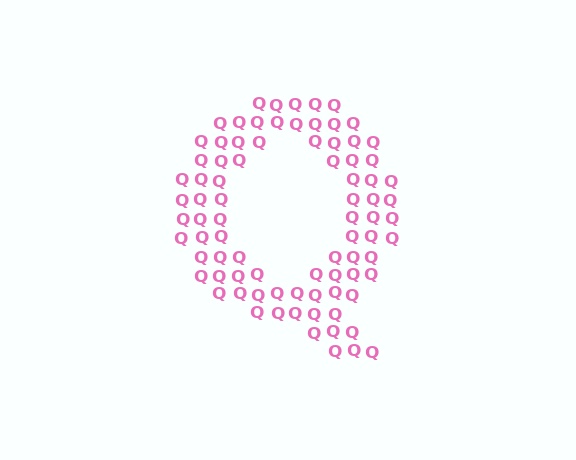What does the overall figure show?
The overall figure shows the letter Q.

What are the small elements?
The small elements are letter Q's.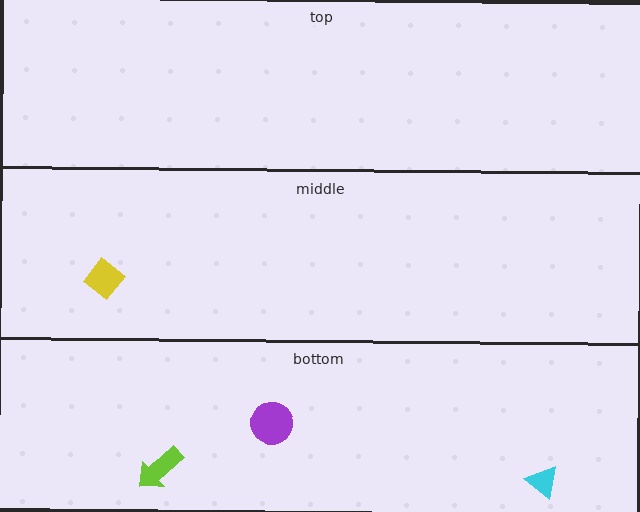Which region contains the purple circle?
The bottom region.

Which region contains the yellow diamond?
The middle region.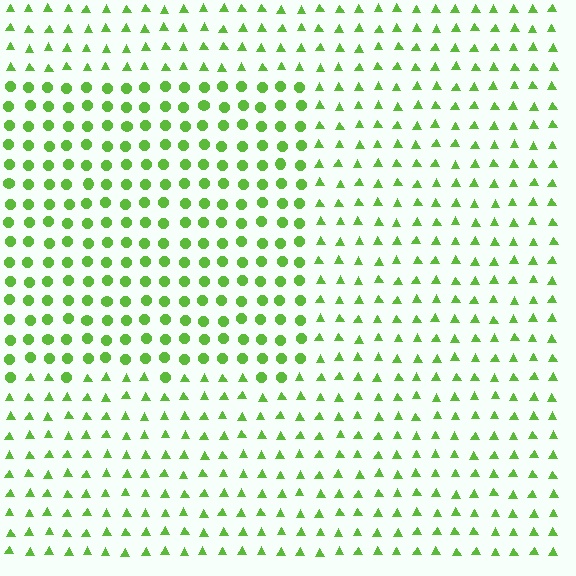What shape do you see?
I see a rectangle.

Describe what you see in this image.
The image is filled with small lime elements arranged in a uniform grid. A rectangle-shaped region contains circles, while the surrounding area contains triangles. The boundary is defined purely by the change in element shape.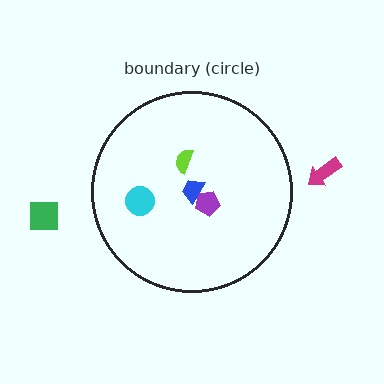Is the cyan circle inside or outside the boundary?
Inside.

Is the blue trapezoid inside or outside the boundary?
Inside.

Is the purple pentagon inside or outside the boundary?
Inside.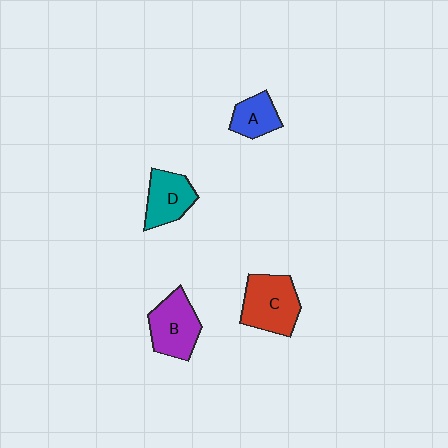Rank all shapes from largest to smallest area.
From largest to smallest: C (red), B (purple), D (teal), A (blue).